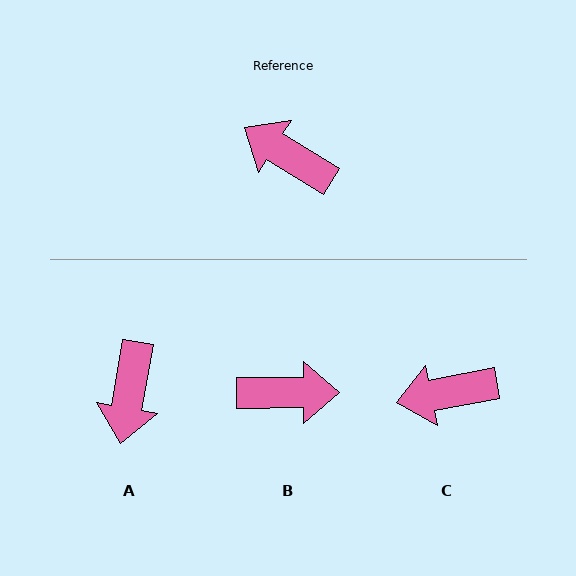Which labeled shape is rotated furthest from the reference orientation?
B, about 148 degrees away.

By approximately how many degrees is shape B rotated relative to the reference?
Approximately 148 degrees clockwise.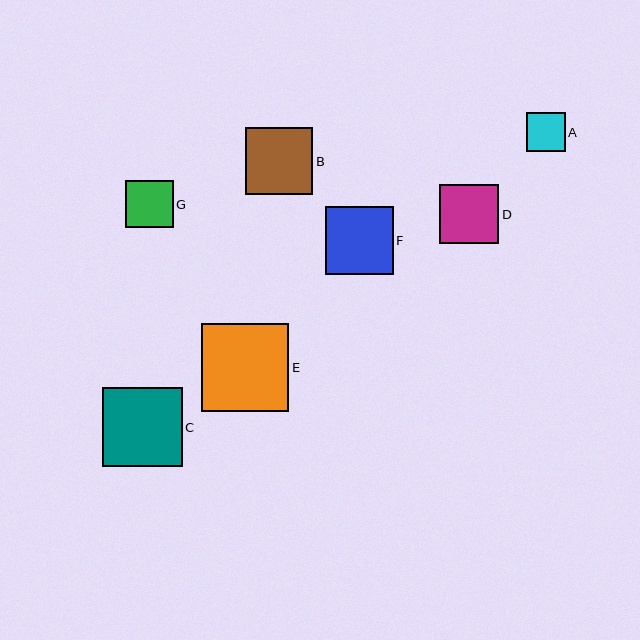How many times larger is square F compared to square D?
Square F is approximately 1.2 times the size of square D.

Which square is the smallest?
Square A is the smallest with a size of approximately 39 pixels.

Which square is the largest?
Square E is the largest with a size of approximately 88 pixels.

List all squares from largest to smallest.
From largest to smallest: E, C, F, B, D, G, A.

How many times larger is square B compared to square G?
Square B is approximately 1.4 times the size of square G.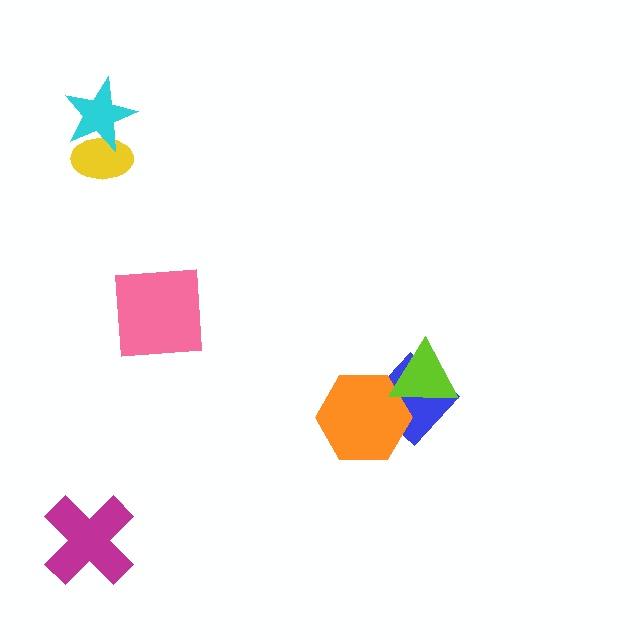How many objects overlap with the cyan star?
1 object overlaps with the cyan star.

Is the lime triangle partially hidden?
No, no other shape covers it.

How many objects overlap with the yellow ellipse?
1 object overlaps with the yellow ellipse.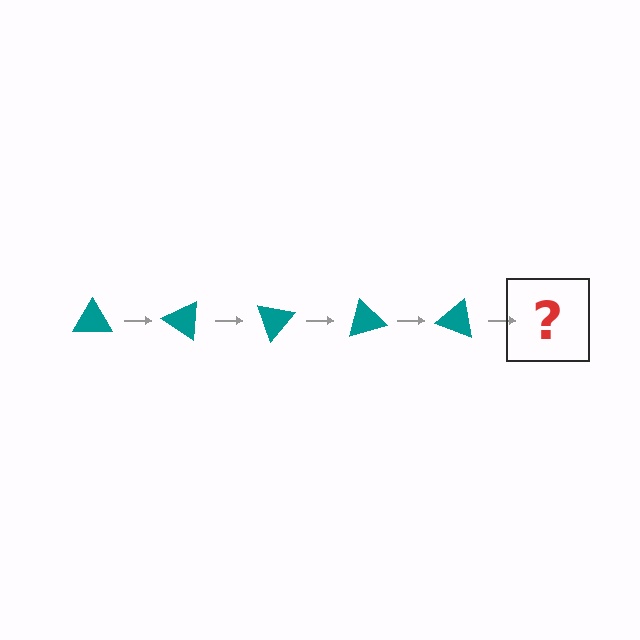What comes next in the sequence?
The next element should be a teal triangle rotated 175 degrees.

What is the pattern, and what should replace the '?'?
The pattern is that the triangle rotates 35 degrees each step. The '?' should be a teal triangle rotated 175 degrees.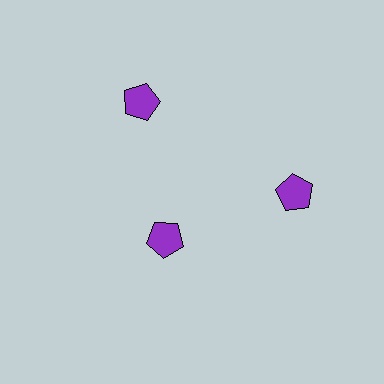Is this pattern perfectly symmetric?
No. The 3 purple pentagons are arranged in a ring, but one element near the 7 o'clock position is pulled inward toward the center, breaking the 3-fold rotational symmetry.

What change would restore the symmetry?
The symmetry would be restored by moving it outward, back onto the ring so that all 3 pentagons sit at equal angles and equal distance from the center.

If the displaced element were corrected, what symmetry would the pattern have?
It would have 3-fold rotational symmetry — the pattern would map onto itself every 120 degrees.